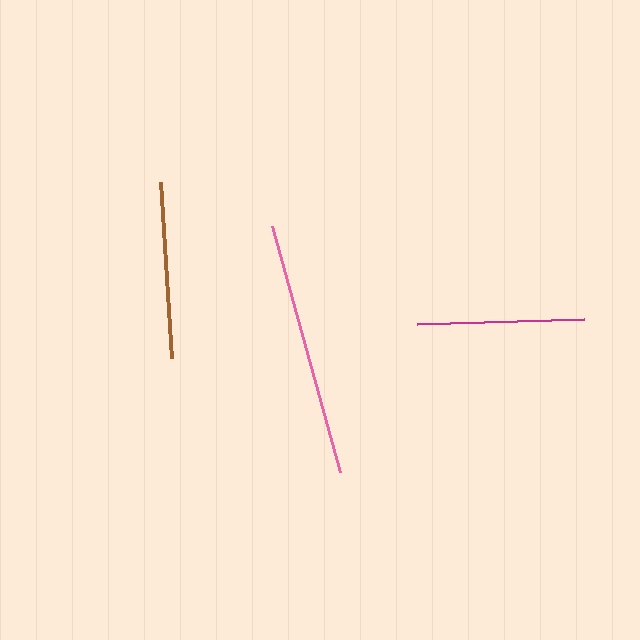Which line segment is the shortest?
The magenta line is the shortest at approximately 167 pixels.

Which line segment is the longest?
The pink line is the longest at approximately 255 pixels.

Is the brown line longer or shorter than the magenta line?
The brown line is longer than the magenta line.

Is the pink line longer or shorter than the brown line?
The pink line is longer than the brown line.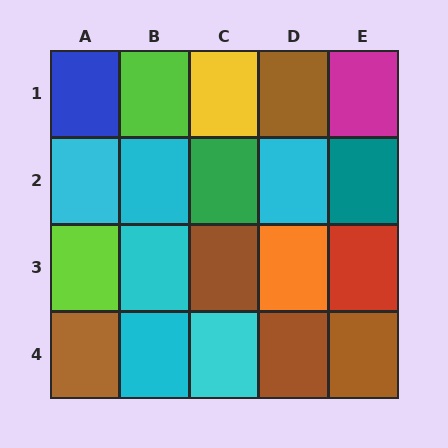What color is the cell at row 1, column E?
Magenta.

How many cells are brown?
5 cells are brown.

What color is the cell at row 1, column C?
Yellow.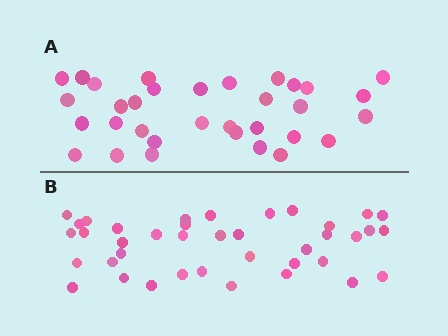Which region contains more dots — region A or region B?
Region B (the bottom region) has more dots.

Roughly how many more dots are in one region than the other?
Region B has about 6 more dots than region A.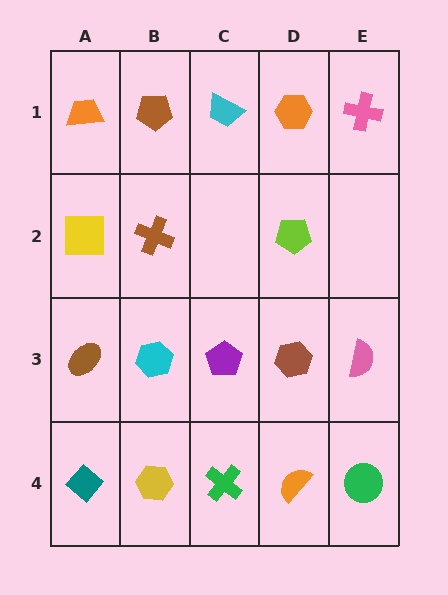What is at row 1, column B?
A brown pentagon.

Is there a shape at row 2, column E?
No, that cell is empty.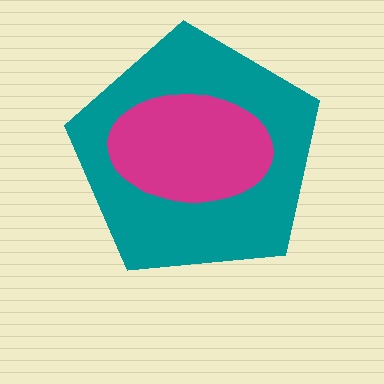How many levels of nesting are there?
2.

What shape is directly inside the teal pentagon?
The magenta ellipse.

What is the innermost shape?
The magenta ellipse.